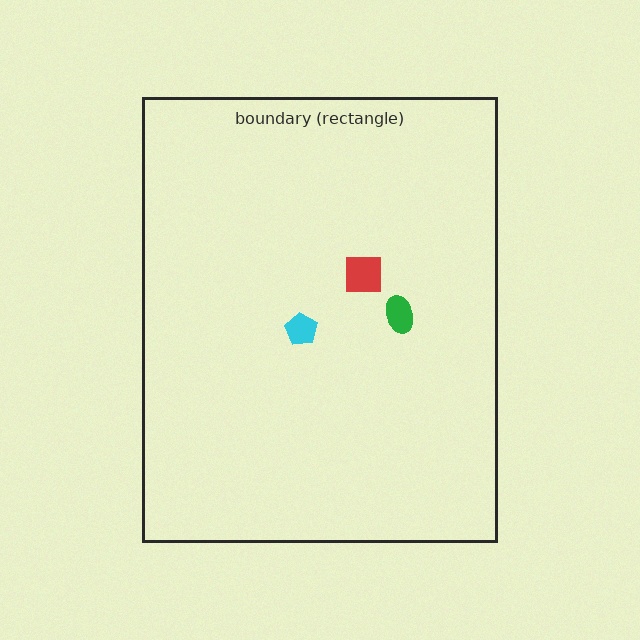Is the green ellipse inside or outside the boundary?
Inside.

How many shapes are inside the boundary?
3 inside, 0 outside.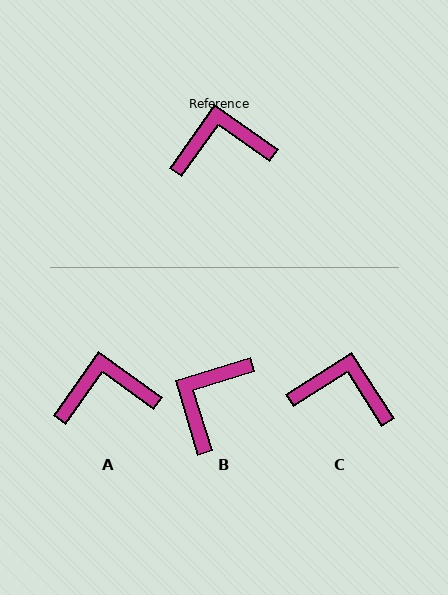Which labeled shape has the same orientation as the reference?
A.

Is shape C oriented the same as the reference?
No, it is off by about 22 degrees.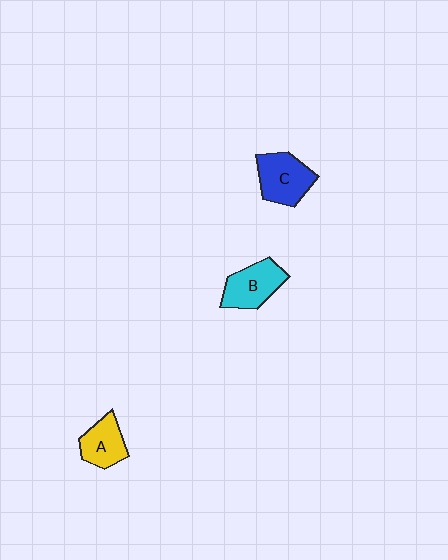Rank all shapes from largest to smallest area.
From largest to smallest: C (blue), B (cyan), A (yellow).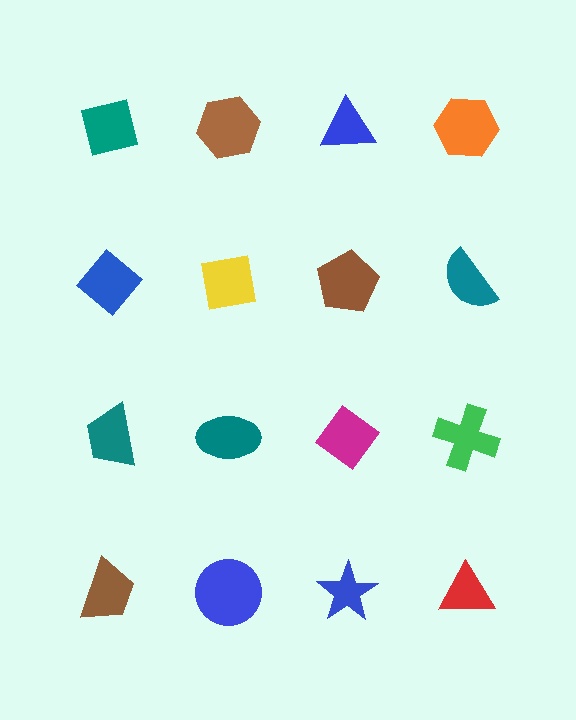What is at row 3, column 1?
A teal trapezoid.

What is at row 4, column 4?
A red triangle.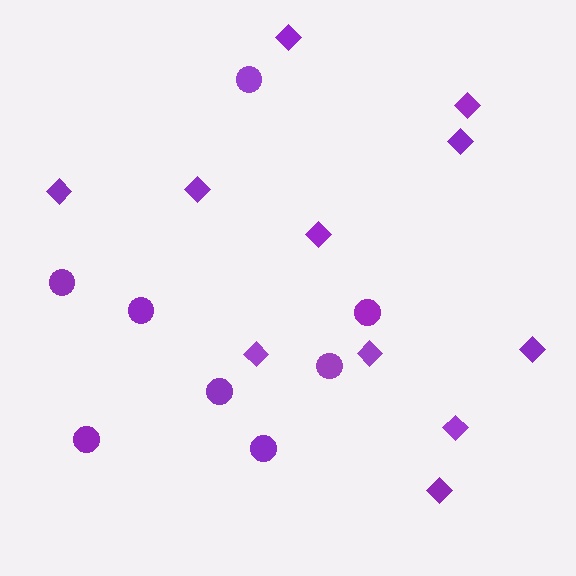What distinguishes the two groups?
There are 2 groups: one group of circles (8) and one group of diamonds (11).